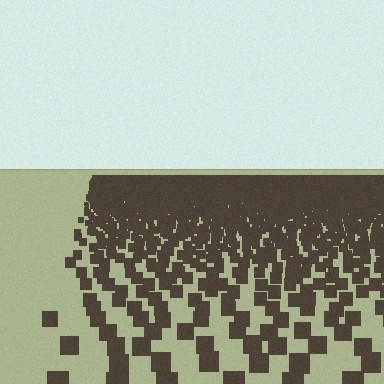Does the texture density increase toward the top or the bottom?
Density increases toward the top.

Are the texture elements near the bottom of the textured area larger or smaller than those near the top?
Larger. Near the bottom, elements are closer to the viewer and appear at a bigger on-screen size.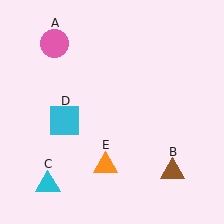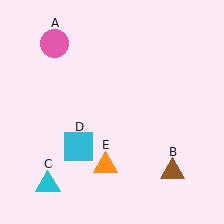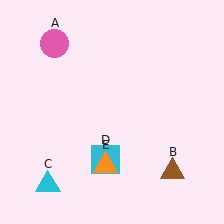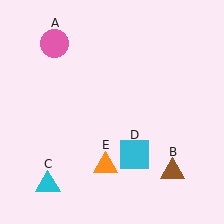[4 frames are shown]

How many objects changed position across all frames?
1 object changed position: cyan square (object D).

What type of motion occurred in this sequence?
The cyan square (object D) rotated counterclockwise around the center of the scene.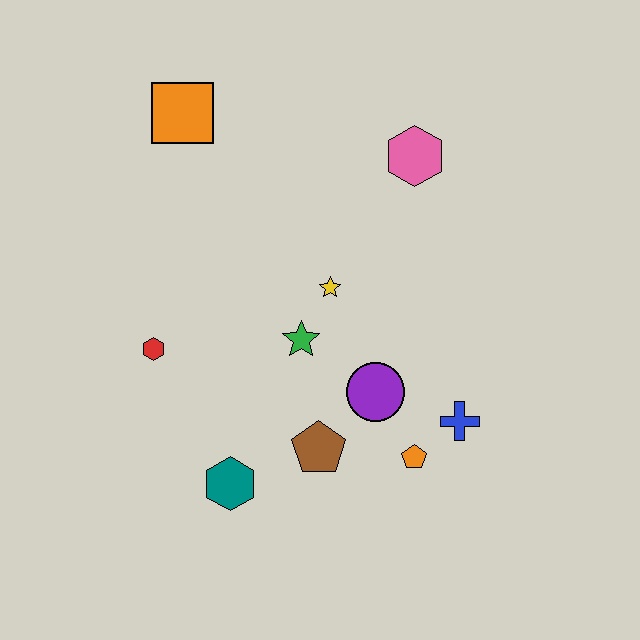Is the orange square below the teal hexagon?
No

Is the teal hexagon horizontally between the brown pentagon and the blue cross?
No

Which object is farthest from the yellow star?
The orange square is farthest from the yellow star.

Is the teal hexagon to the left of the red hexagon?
No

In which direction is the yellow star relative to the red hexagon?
The yellow star is to the right of the red hexagon.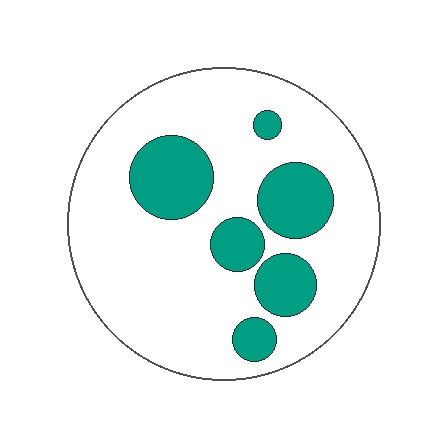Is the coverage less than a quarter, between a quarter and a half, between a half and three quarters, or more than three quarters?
Less than a quarter.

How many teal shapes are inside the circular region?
6.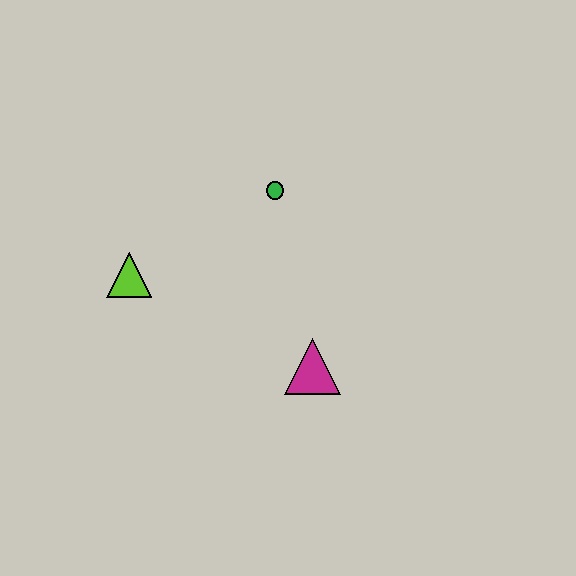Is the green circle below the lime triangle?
No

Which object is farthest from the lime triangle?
The magenta triangle is farthest from the lime triangle.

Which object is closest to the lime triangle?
The green circle is closest to the lime triangle.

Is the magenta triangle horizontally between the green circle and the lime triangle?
No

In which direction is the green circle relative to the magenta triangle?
The green circle is above the magenta triangle.